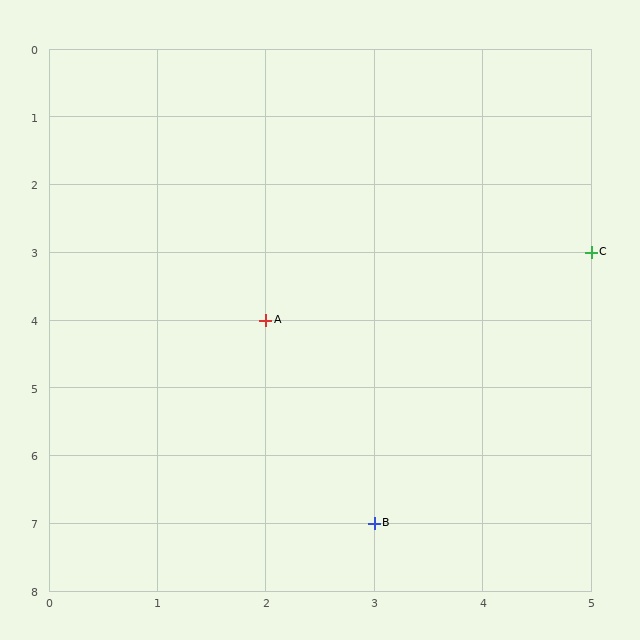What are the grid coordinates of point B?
Point B is at grid coordinates (3, 7).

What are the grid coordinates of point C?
Point C is at grid coordinates (5, 3).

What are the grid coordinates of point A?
Point A is at grid coordinates (2, 4).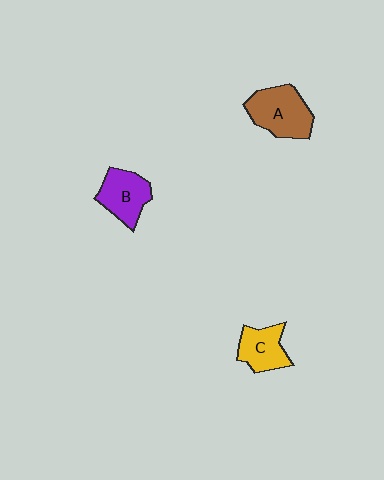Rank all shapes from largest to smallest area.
From largest to smallest: A (brown), B (purple), C (yellow).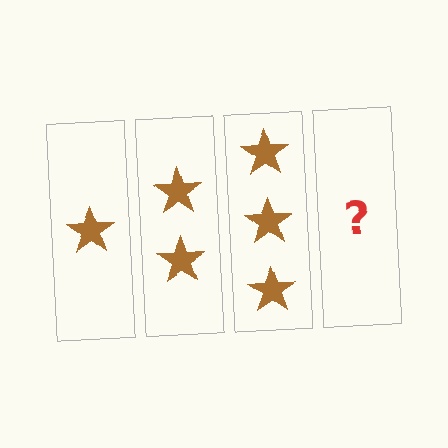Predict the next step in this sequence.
The next step is 4 stars.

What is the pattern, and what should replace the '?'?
The pattern is that each step adds one more star. The '?' should be 4 stars.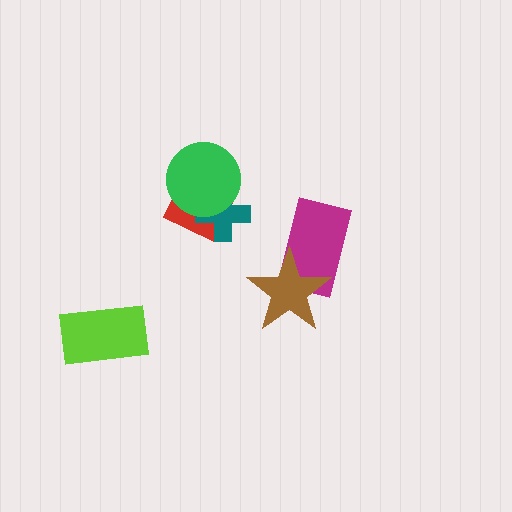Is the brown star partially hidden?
No, no other shape covers it.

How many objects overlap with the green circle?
2 objects overlap with the green circle.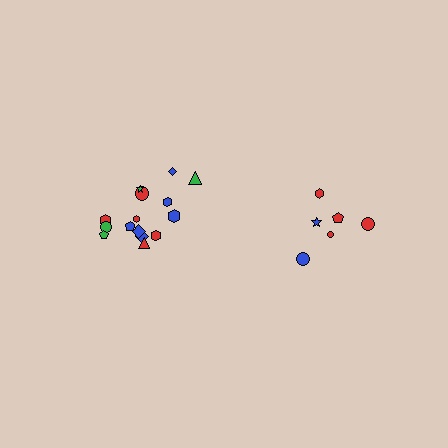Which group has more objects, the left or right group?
The left group.